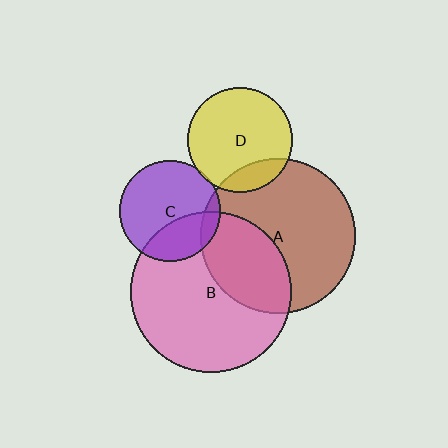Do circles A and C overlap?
Yes.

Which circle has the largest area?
Circle B (pink).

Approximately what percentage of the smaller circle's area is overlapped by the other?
Approximately 10%.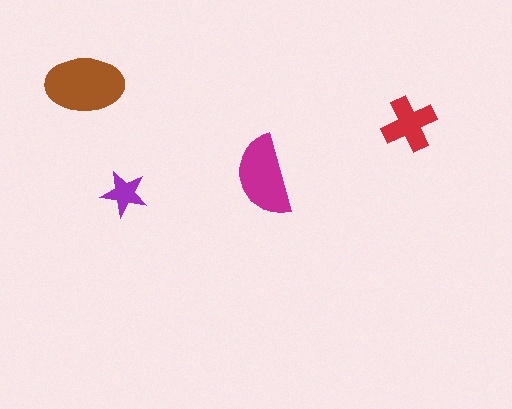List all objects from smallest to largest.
The purple star, the red cross, the magenta semicircle, the brown ellipse.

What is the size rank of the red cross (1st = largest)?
3rd.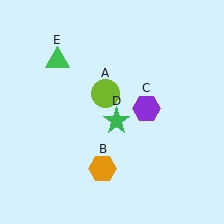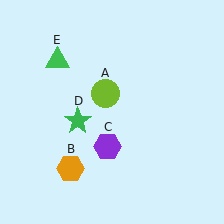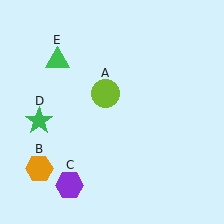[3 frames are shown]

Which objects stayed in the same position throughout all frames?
Lime circle (object A) and green triangle (object E) remained stationary.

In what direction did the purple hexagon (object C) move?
The purple hexagon (object C) moved down and to the left.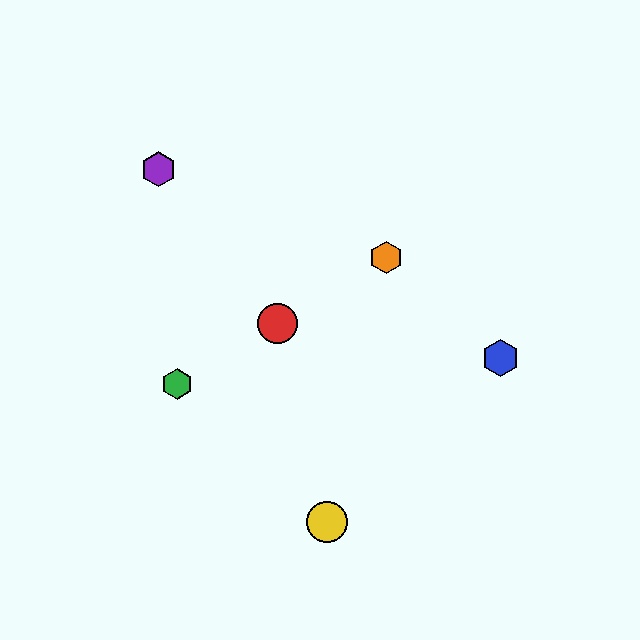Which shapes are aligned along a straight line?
The red circle, the green hexagon, the orange hexagon are aligned along a straight line.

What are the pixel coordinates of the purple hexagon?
The purple hexagon is at (159, 169).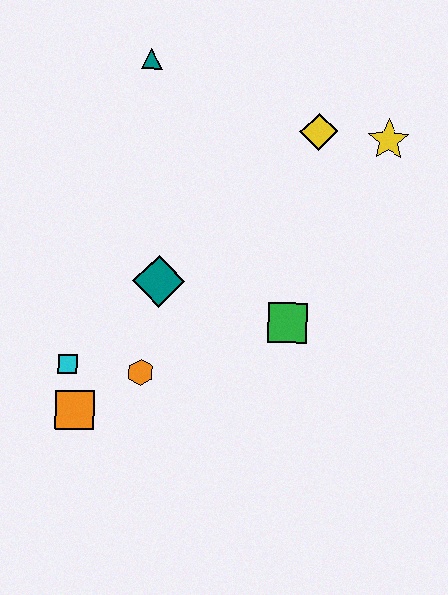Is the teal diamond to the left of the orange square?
No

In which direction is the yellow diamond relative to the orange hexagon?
The yellow diamond is above the orange hexagon.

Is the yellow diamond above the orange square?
Yes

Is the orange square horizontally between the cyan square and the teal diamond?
Yes